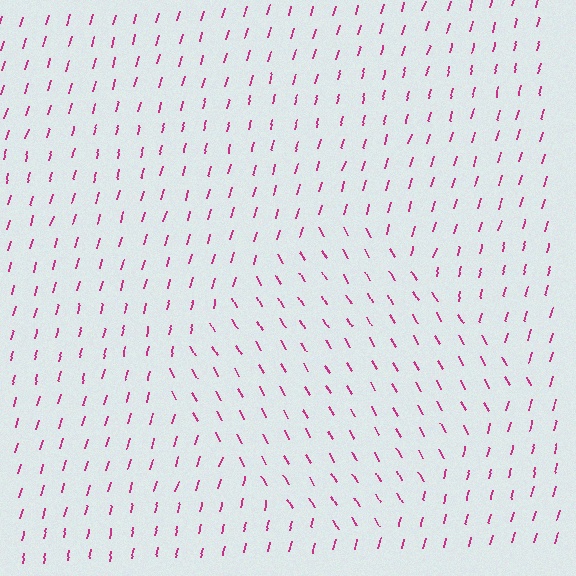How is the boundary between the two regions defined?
The boundary is defined purely by a change in line orientation (approximately 45 degrees difference). All lines are the same color and thickness.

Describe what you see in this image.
The image is filled with small magenta line segments. A diamond region in the image has lines oriented differently from the surrounding lines, creating a visible texture boundary.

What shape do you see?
I see a diamond.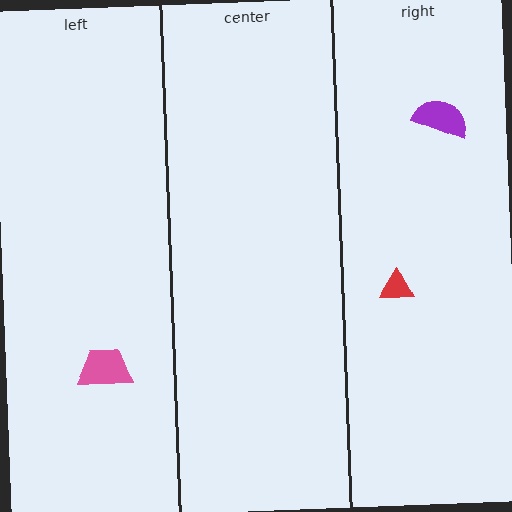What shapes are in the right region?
The red triangle, the purple semicircle.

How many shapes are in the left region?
1.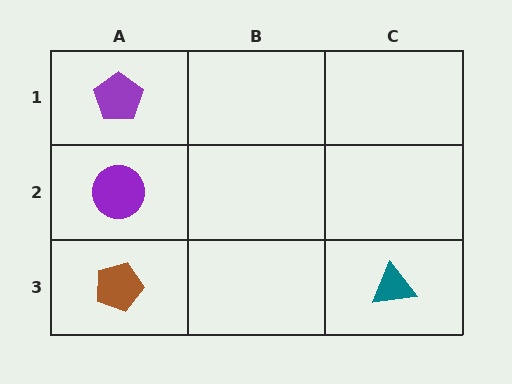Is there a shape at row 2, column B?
No, that cell is empty.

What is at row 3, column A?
A brown pentagon.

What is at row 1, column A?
A purple pentagon.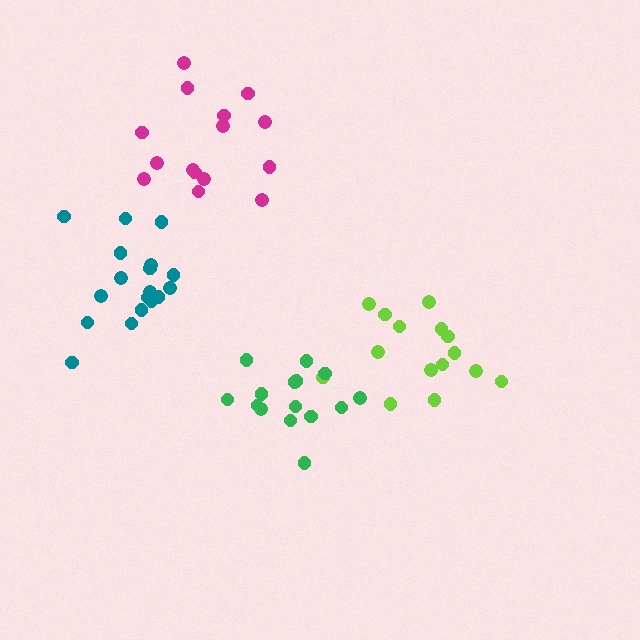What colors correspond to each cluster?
The clusters are colored: lime, magenta, teal, green.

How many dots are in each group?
Group 1: 15 dots, Group 2: 15 dots, Group 3: 18 dots, Group 4: 15 dots (63 total).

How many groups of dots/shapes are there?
There are 4 groups.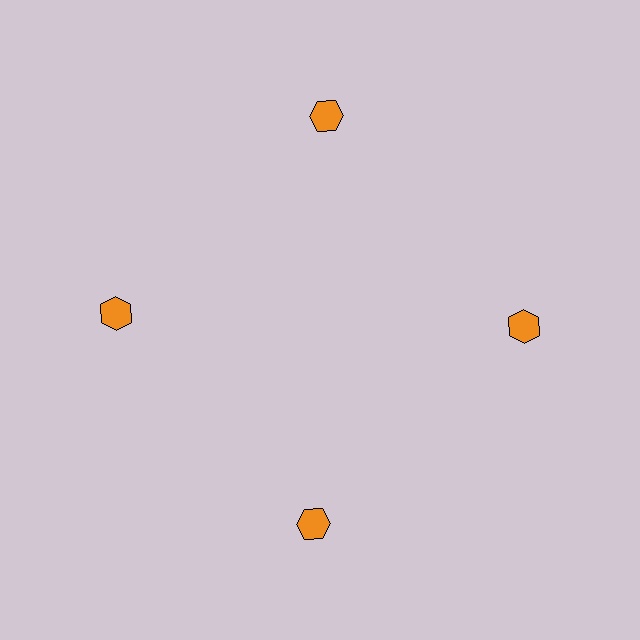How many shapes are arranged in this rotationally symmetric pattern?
There are 4 shapes, arranged in 4 groups of 1.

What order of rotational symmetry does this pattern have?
This pattern has 4-fold rotational symmetry.